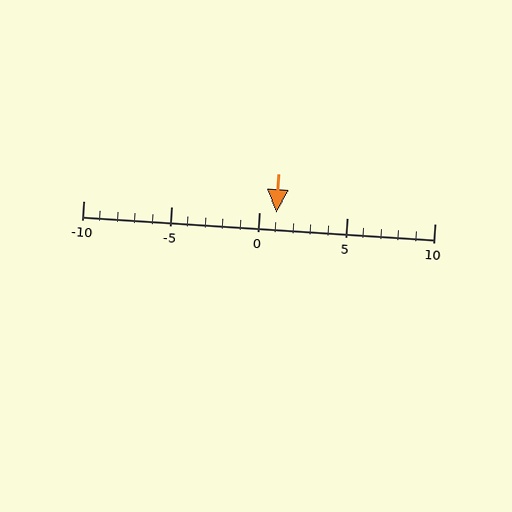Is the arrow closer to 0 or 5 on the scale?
The arrow is closer to 0.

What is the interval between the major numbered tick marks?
The major tick marks are spaced 5 units apart.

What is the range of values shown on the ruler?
The ruler shows values from -10 to 10.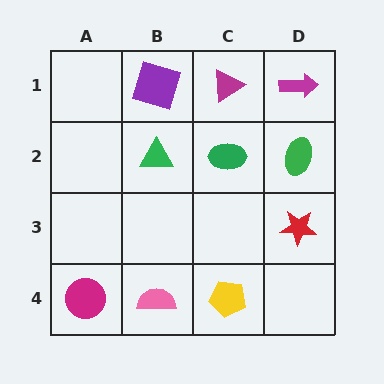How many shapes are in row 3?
1 shape.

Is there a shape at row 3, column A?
No, that cell is empty.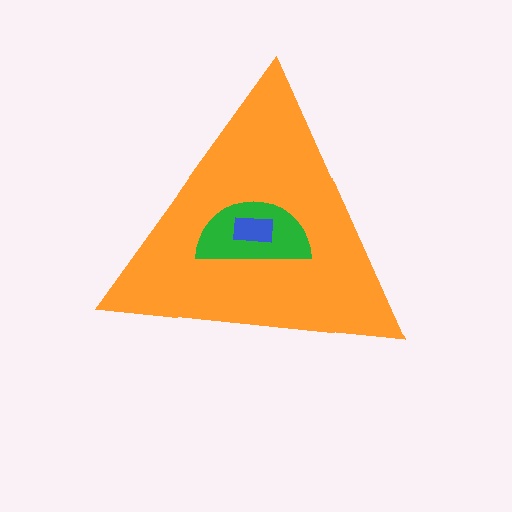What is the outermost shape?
The orange triangle.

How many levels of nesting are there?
3.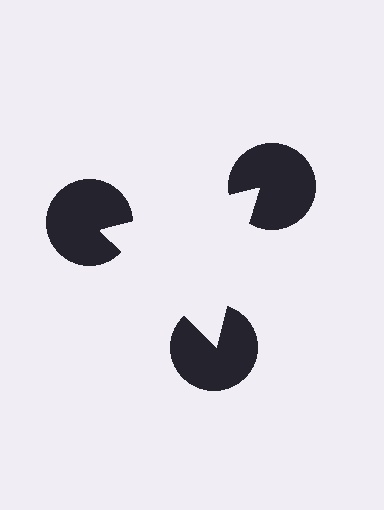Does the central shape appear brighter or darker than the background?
It typically appears slightly brighter than the background, even though no actual brightness change is drawn.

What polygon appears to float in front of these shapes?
An illusory triangle — its edges are inferred from the aligned wedge cuts in the pac-man discs, not physically drawn.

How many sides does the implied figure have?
3 sides.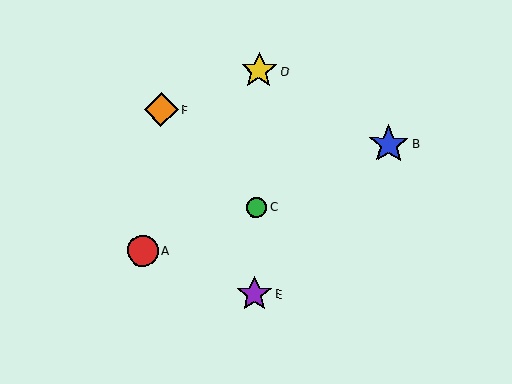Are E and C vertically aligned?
Yes, both are at x≈254.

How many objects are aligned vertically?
3 objects (C, D, E) are aligned vertically.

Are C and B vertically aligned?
No, C is at x≈256 and B is at x≈389.